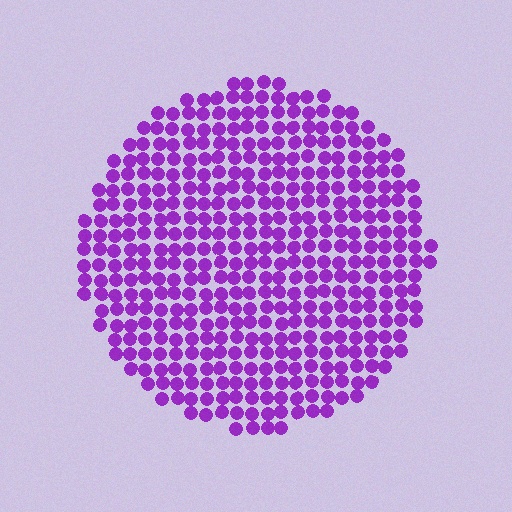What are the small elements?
The small elements are circles.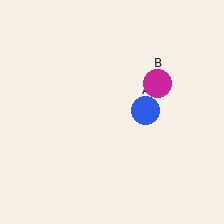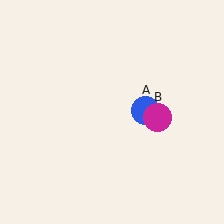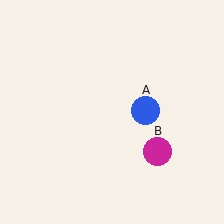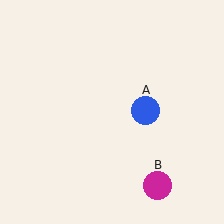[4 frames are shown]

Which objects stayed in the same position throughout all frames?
Blue circle (object A) remained stationary.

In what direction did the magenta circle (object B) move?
The magenta circle (object B) moved down.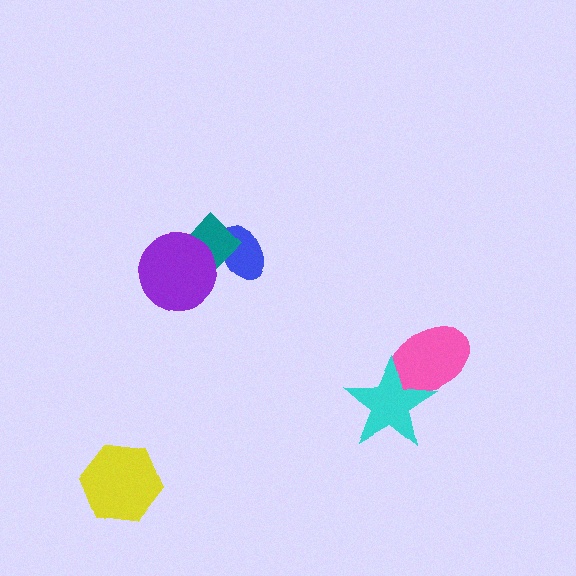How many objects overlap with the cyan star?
1 object overlaps with the cyan star.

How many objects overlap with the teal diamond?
2 objects overlap with the teal diamond.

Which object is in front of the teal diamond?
The purple circle is in front of the teal diamond.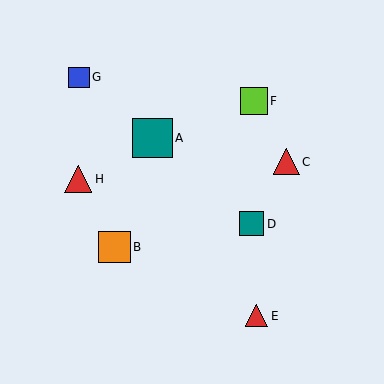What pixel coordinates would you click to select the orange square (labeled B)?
Click at (114, 247) to select the orange square B.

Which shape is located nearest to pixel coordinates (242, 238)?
The teal square (labeled D) at (252, 224) is nearest to that location.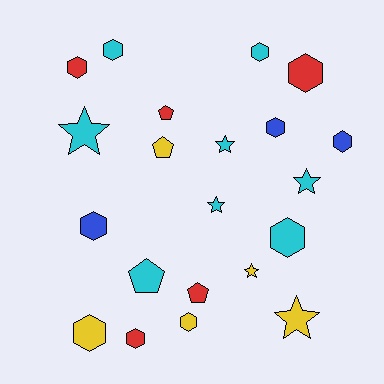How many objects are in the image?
There are 21 objects.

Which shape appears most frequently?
Hexagon, with 11 objects.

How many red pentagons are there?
There are 2 red pentagons.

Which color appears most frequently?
Cyan, with 8 objects.